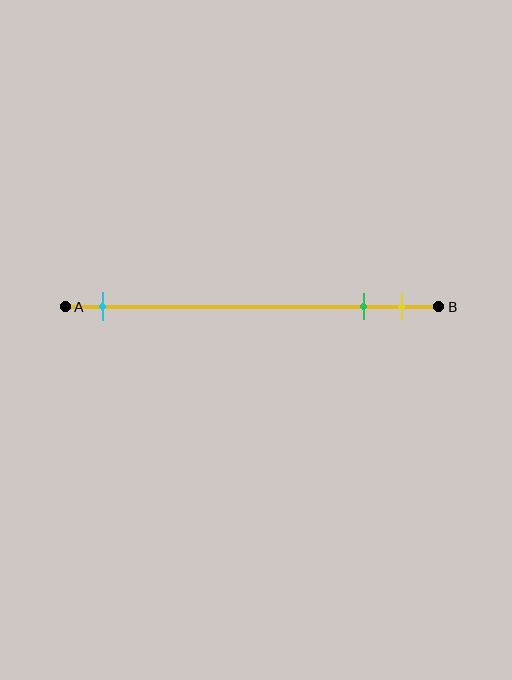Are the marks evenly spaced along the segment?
No, the marks are not evenly spaced.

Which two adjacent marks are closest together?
The green and yellow marks are the closest adjacent pair.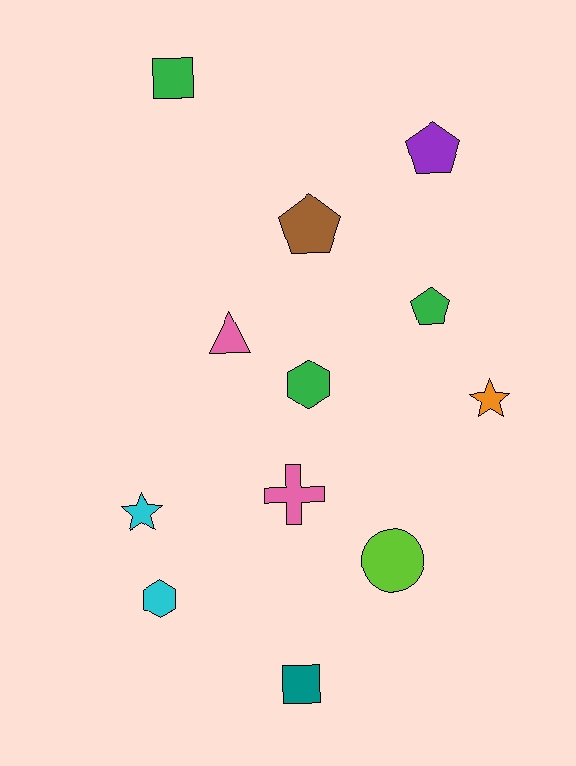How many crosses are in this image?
There is 1 cross.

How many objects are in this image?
There are 12 objects.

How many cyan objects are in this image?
There are 2 cyan objects.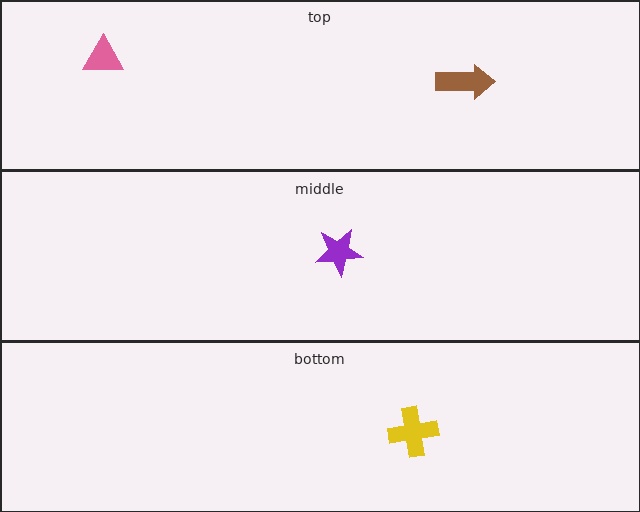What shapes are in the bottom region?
The yellow cross.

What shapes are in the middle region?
The purple star.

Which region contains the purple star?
The middle region.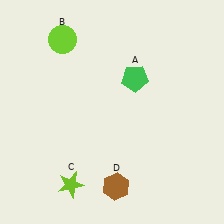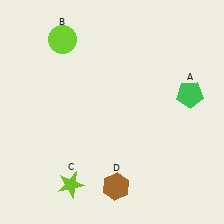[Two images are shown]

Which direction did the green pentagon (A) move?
The green pentagon (A) moved right.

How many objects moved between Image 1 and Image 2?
1 object moved between the two images.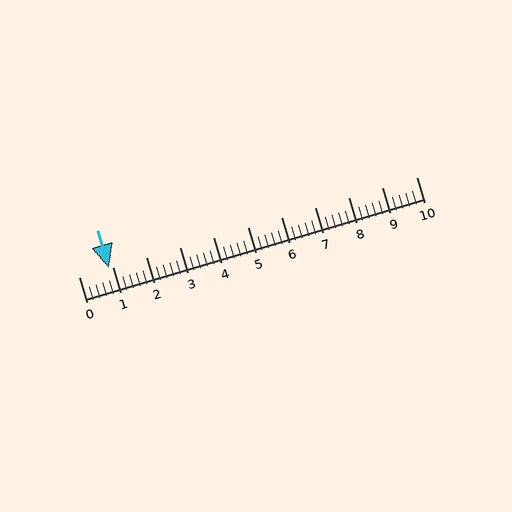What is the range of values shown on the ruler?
The ruler shows values from 0 to 10.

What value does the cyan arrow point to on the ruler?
The cyan arrow points to approximately 0.9.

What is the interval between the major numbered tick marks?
The major tick marks are spaced 1 units apart.